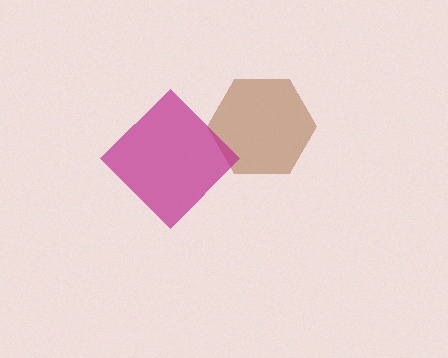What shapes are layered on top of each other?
The layered shapes are: a brown hexagon, a magenta diamond.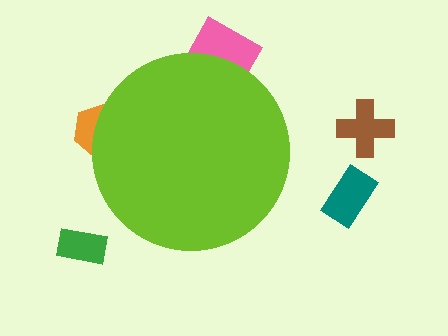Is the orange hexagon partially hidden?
Yes, the orange hexagon is partially hidden behind the lime circle.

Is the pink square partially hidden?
Yes, the pink square is partially hidden behind the lime circle.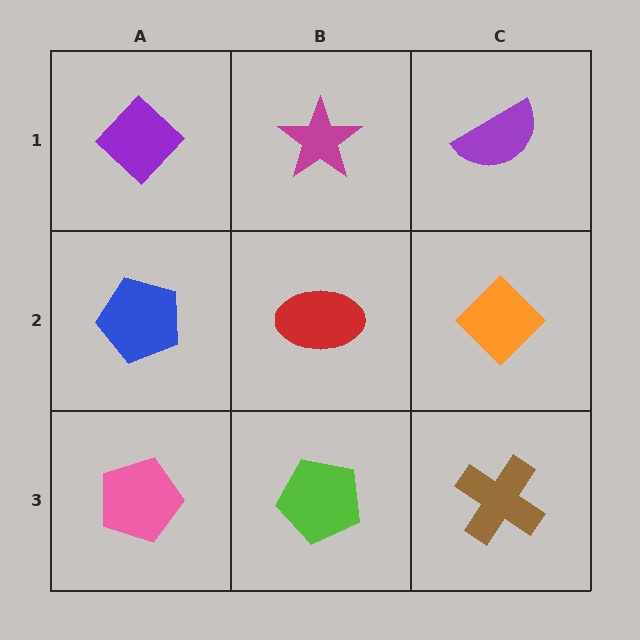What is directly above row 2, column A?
A purple diamond.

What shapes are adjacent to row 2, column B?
A magenta star (row 1, column B), a lime pentagon (row 3, column B), a blue pentagon (row 2, column A), an orange diamond (row 2, column C).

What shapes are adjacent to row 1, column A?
A blue pentagon (row 2, column A), a magenta star (row 1, column B).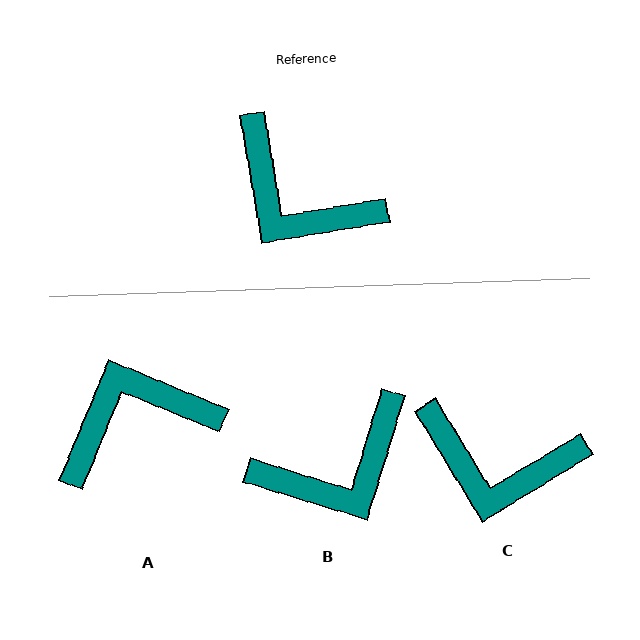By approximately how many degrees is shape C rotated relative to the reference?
Approximately 22 degrees counter-clockwise.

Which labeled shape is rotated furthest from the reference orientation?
A, about 122 degrees away.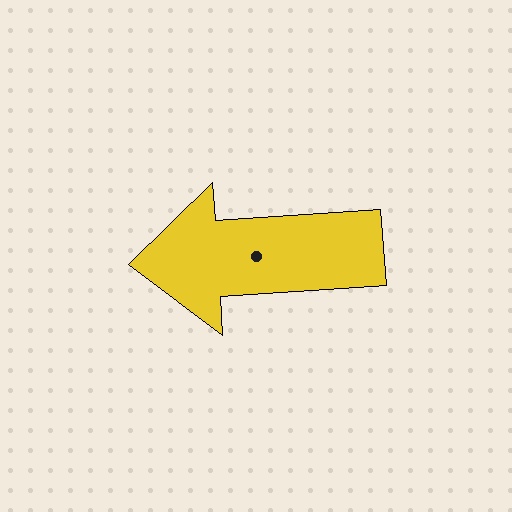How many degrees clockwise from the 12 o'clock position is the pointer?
Approximately 266 degrees.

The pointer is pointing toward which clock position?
Roughly 9 o'clock.